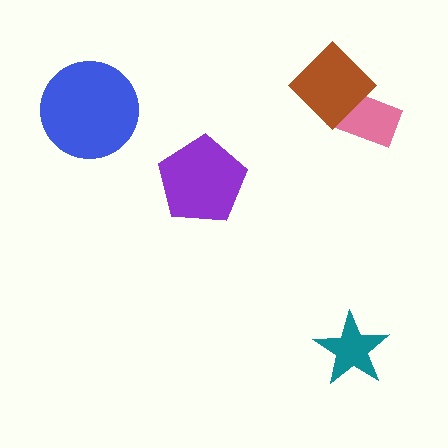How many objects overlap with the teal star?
0 objects overlap with the teal star.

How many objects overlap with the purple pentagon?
0 objects overlap with the purple pentagon.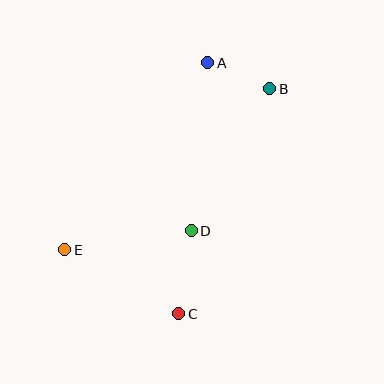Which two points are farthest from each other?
Points B and E are farthest from each other.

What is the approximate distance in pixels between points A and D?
The distance between A and D is approximately 169 pixels.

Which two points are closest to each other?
Points A and B are closest to each other.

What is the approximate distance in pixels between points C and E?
The distance between C and E is approximately 131 pixels.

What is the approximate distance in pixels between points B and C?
The distance between B and C is approximately 243 pixels.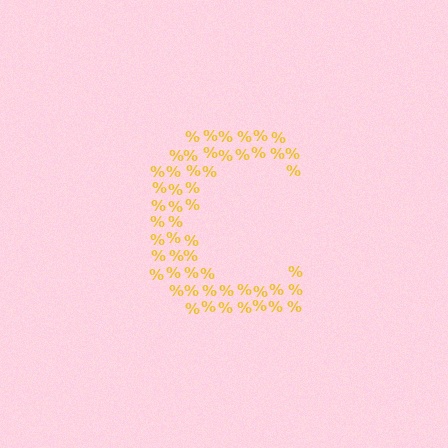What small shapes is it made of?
It is made of small percent signs.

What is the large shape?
The large shape is the letter C.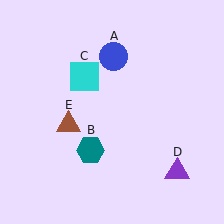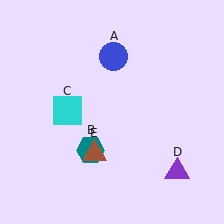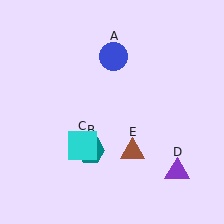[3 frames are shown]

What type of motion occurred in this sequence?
The cyan square (object C), brown triangle (object E) rotated counterclockwise around the center of the scene.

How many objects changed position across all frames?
2 objects changed position: cyan square (object C), brown triangle (object E).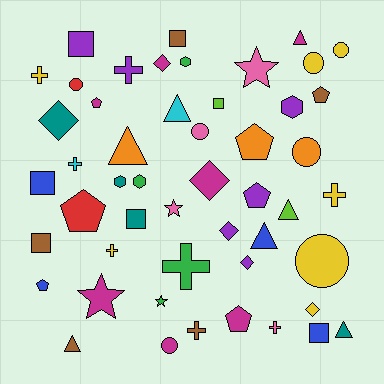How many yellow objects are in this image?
There are 7 yellow objects.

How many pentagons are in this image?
There are 7 pentagons.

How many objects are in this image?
There are 50 objects.